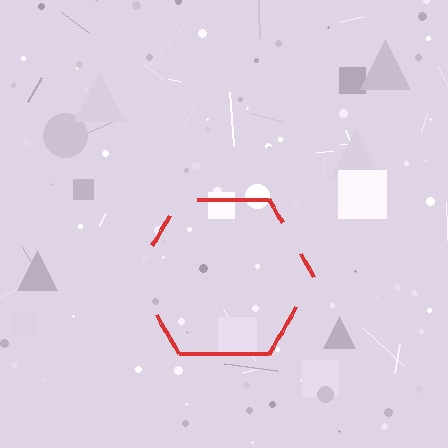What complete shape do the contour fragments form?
The contour fragments form a hexagon.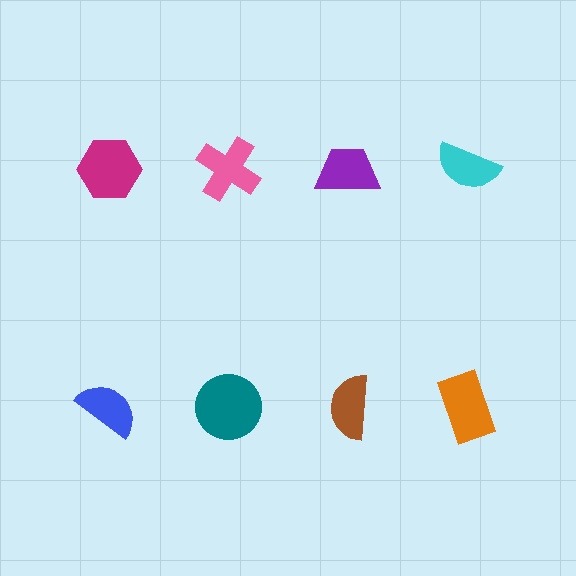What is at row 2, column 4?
An orange rectangle.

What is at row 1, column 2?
A pink cross.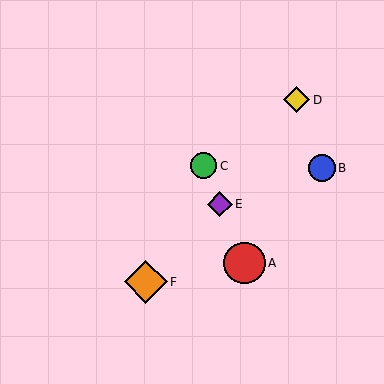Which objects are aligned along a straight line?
Objects A, C, E are aligned along a straight line.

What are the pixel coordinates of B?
Object B is at (322, 168).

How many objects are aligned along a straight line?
3 objects (A, C, E) are aligned along a straight line.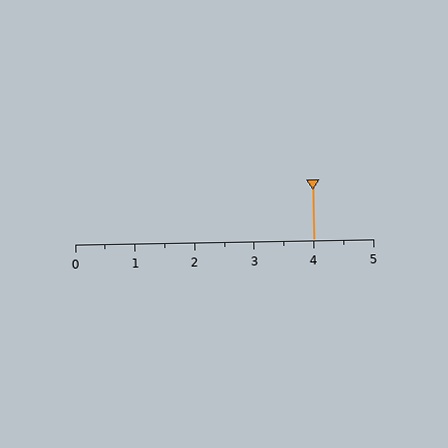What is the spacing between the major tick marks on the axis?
The major ticks are spaced 1 apart.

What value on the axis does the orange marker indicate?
The marker indicates approximately 4.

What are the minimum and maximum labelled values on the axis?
The axis runs from 0 to 5.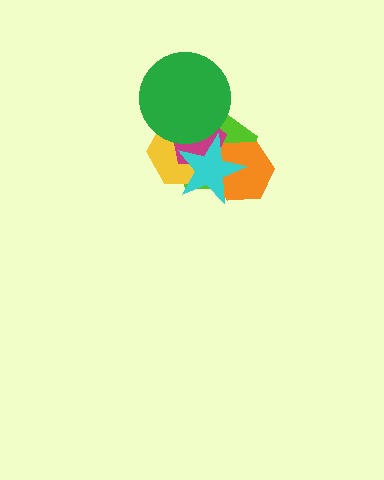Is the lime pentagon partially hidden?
Yes, it is partially covered by another shape.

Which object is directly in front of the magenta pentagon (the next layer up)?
The green circle is directly in front of the magenta pentagon.